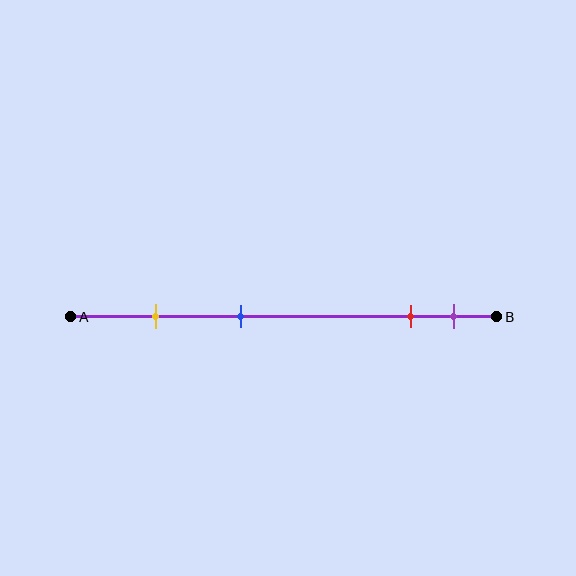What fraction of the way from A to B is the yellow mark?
The yellow mark is approximately 20% (0.2) of the way from A to B.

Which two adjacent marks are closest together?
The red and purple marks are the closest adjacent pair.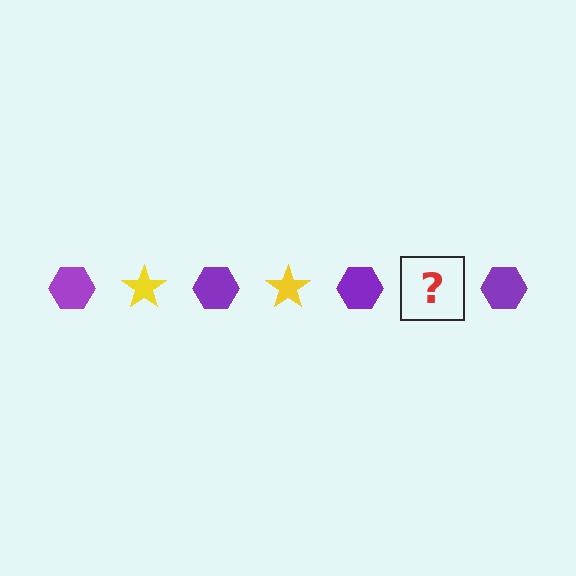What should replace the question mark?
The question mark should be replaced with a yellow star.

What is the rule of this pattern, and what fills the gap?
The rule is that the pattern alternates between purple hexagon and yellow star. The gap should be filled with a yellow star.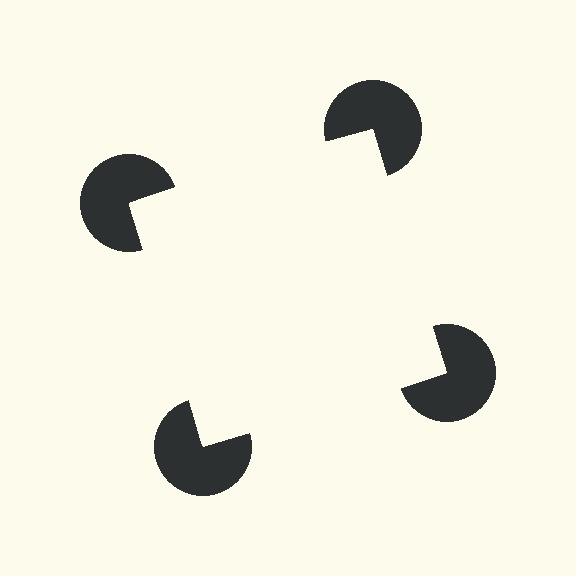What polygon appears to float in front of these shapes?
An illusory square — its edges are inferred from the aligned wedge cuts in the pac-man discs, not physically drawn.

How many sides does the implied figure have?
4 sides.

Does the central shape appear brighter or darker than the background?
It typically appears slightly brighter than the background, even though no actual brightness change is drawn.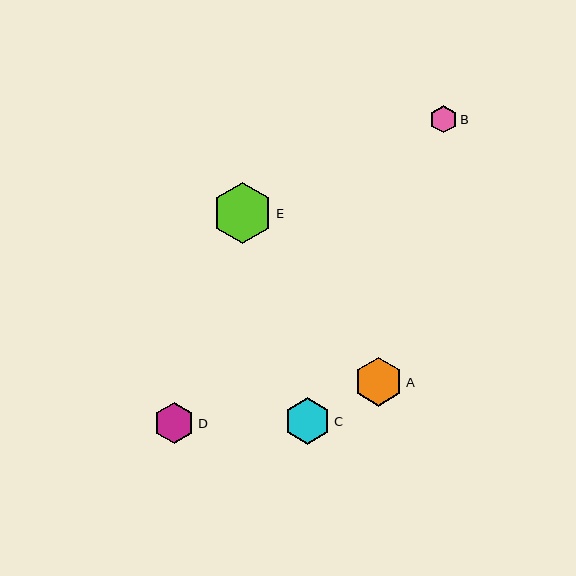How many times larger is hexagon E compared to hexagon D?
Hexagon E is approximately 1.5 times the size of hexagon D.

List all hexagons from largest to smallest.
From largest to smallest: E, A, C, D, B.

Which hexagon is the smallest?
Hexagon B is the smallest with a size of approximately 27 pixels.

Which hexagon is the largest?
Hexagon E is the largest with a size of approximately 60 pixels.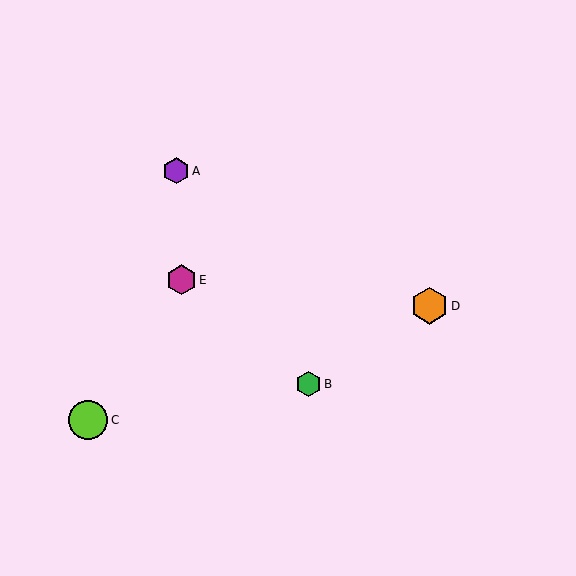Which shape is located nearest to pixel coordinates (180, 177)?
The purple hexagon (labeled A) at (176, 171) is nearest to that location.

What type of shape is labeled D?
Shape D is an orange hexagon.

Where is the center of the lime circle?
The center of the lime circle is at (88, 420).